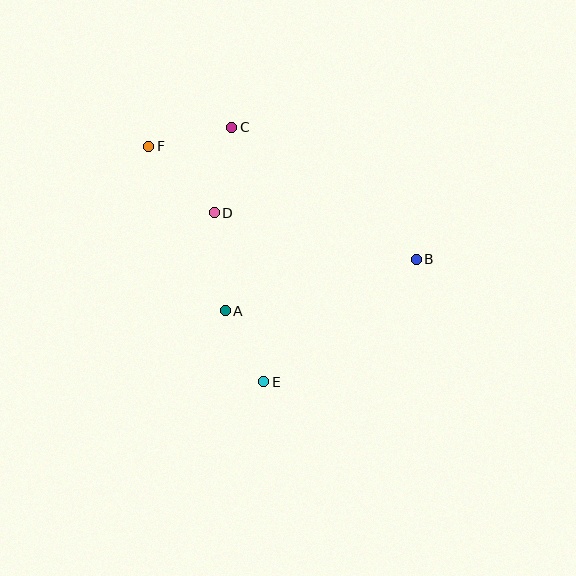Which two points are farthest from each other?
Points B and F are farthest from each other.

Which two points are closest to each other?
Points A and E are closest to each other.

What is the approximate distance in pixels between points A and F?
The distance between A and F is approximately 181 pixels.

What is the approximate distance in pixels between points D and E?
The distance between D and E is approximately 176 pixels.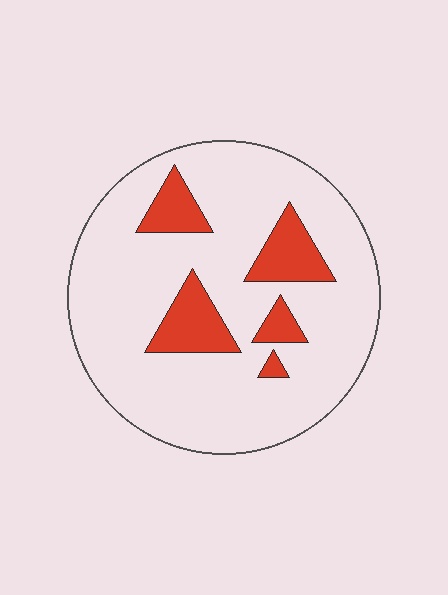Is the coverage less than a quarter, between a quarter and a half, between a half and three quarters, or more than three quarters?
Less than a quarter.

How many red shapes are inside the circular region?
5.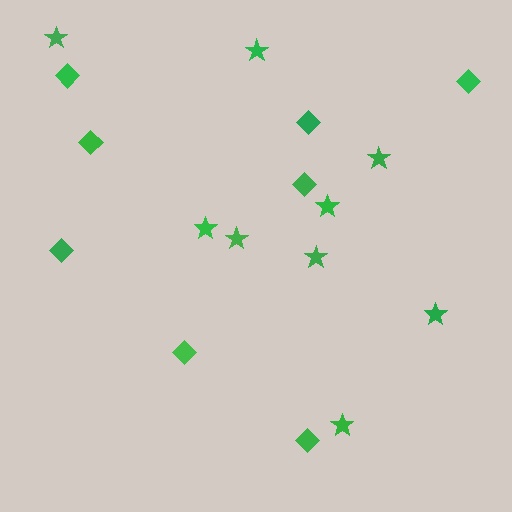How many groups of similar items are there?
There are 2 groups: one group of stars (9) and one group of diamonds (8).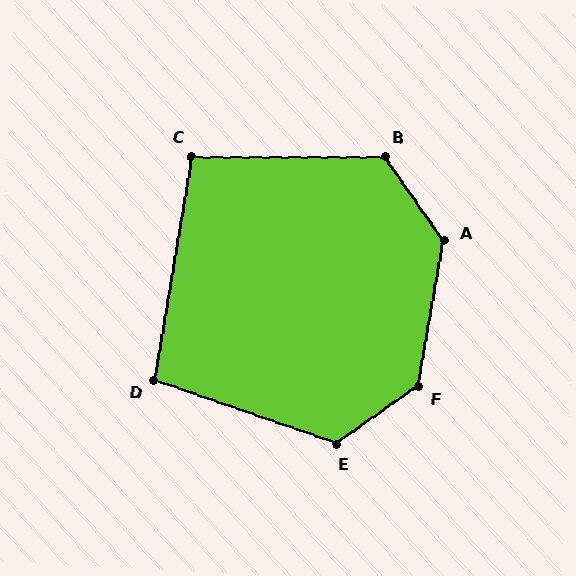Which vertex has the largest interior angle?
F, at approximately 135 degrees.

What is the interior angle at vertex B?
Approximately 125 degrees (obtuse).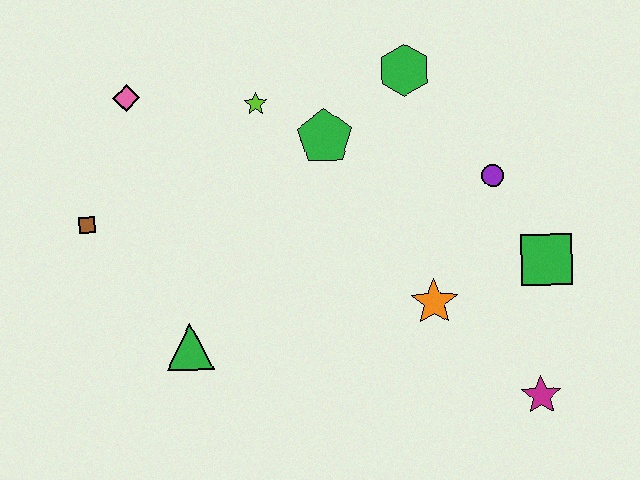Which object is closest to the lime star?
The green pentagon is closest to the lime star.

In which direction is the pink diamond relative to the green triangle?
The pink diamond is above the green triangle.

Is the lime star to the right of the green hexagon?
No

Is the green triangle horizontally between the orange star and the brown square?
Yes